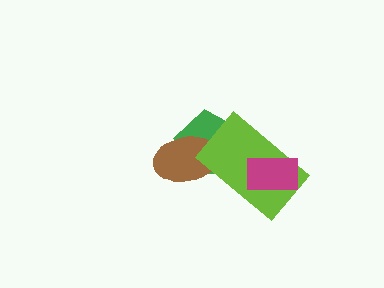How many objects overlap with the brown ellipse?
2 objects overlap with the brown ellipse.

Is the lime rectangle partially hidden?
Yes, it is partially covered by another shape.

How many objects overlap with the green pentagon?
2 objects overlap with the green pentagon.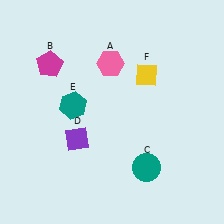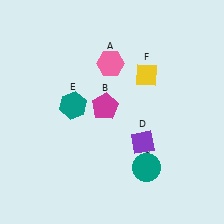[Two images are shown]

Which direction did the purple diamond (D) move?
The purple diamond (D) moved right.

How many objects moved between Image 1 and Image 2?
2 objects moved between the two images.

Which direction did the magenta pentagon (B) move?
The magenta pentagon (B) moved right.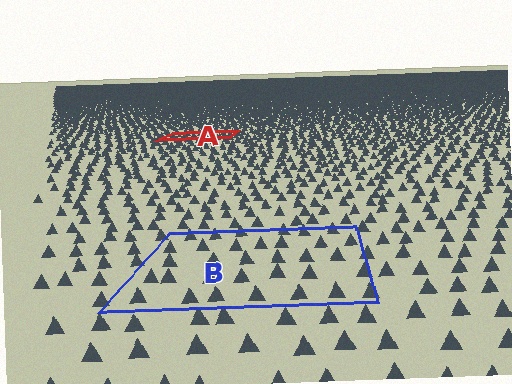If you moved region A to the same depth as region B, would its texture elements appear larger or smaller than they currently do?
They would appear larger. At a closer depth, the same texture elements are projected at a bigger on-screen size.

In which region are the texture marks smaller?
The texture marks are smaller in region A, because it is farther away.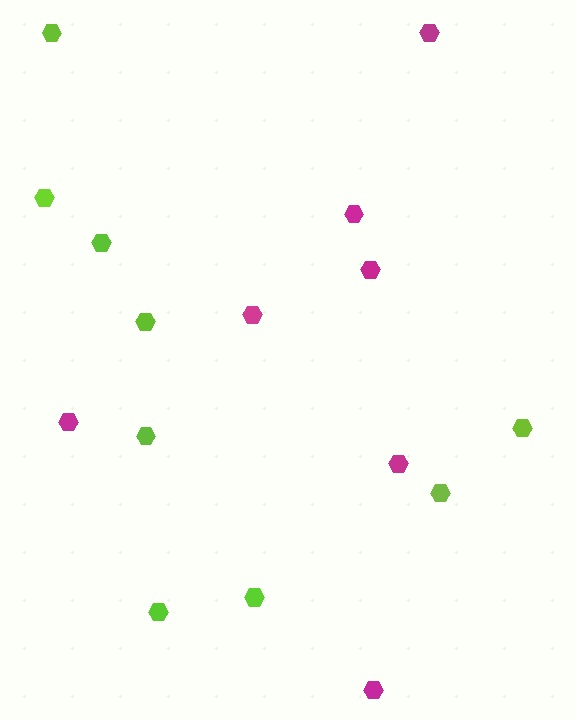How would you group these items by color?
There are 2 groups: one group of lime hexagons (9) and one group of magenta hexagons (7).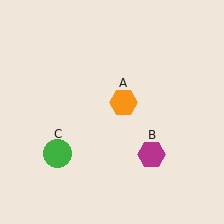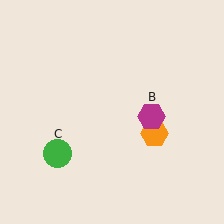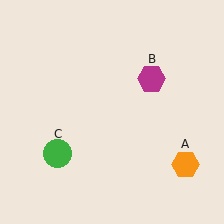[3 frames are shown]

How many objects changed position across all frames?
2 objects changed position: orange hexagon (object A), magenta hexagon (object B).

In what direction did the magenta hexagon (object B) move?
The magenta hexagon (object B) moved up.